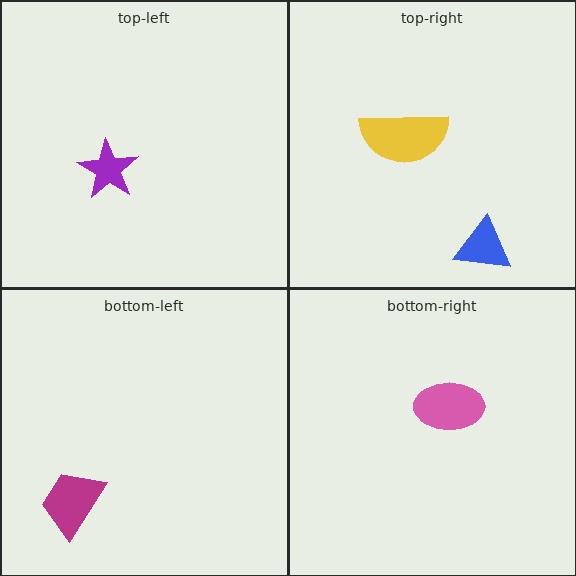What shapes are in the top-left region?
The purple star.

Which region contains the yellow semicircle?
The top-right region.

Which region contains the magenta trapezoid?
The bottom-left region.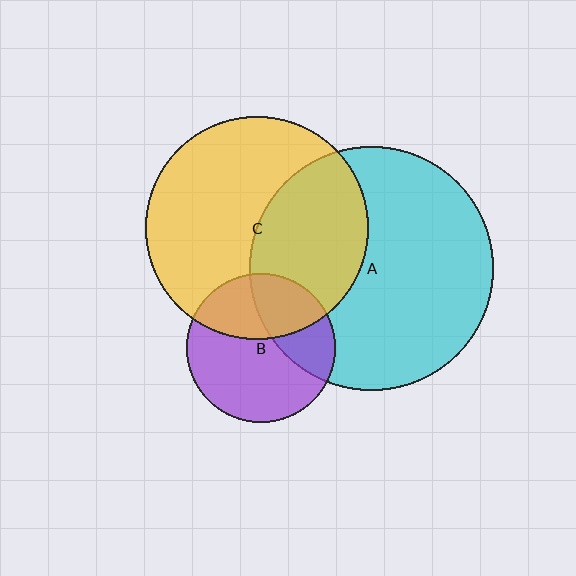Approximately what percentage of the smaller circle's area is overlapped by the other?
Approximately 30%.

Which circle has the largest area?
Circle A (cyan).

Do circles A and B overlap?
Yes.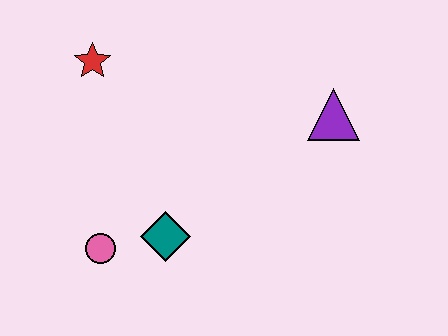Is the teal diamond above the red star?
No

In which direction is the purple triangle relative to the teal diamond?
The purple triangle is to the right of the teal diamond.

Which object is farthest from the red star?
The purple triangle is farthest from the red star.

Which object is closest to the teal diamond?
The pink circle is closest to the teal diamond.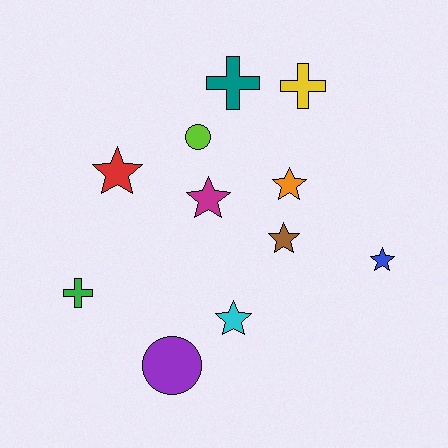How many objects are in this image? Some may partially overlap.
There are 11 objects.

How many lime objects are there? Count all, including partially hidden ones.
There is 1 lime object.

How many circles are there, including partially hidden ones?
There are 2 circles.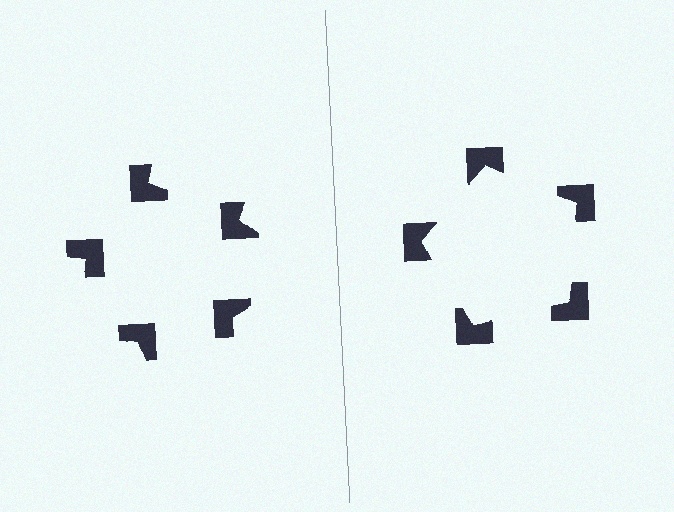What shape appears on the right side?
An illusory pentagon.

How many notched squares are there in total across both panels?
10 — 5 on each side.